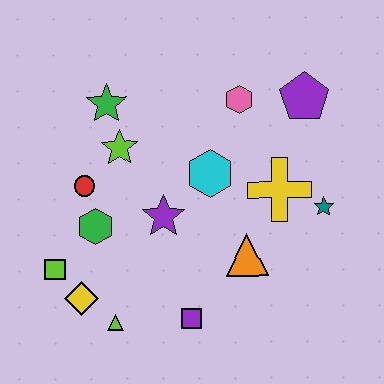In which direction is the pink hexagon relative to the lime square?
The pink hexagon is to the right of the lime square.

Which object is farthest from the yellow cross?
The lime square is farthest from the yellow cross.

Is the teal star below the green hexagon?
No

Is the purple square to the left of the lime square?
No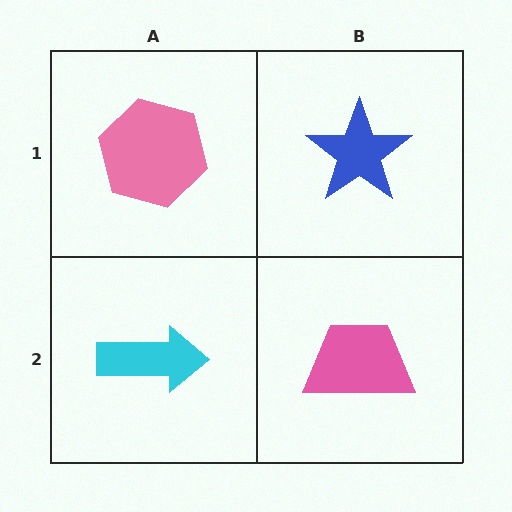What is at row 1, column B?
A blue star.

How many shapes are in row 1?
2 shapes.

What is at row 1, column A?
A pink hexagon.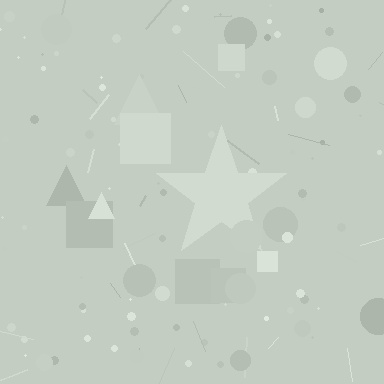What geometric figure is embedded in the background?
A star is embedded in the background.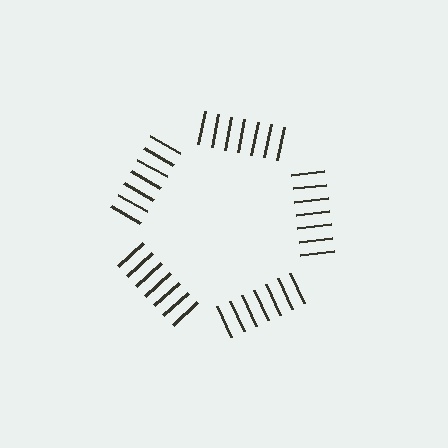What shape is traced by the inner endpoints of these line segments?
An illusory pentagon — the line segments terminate on its edges but no continuous stroke is drawn.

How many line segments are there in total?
35 — 7 along each of the 5 edges.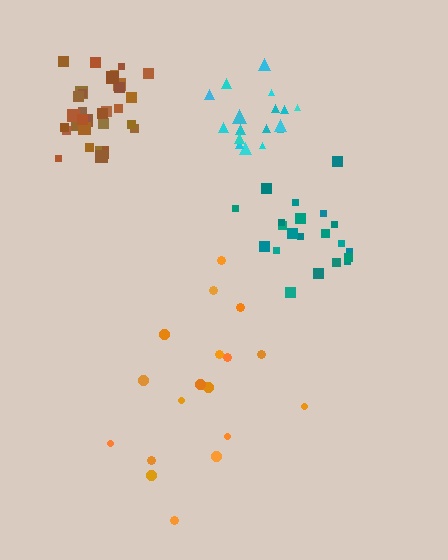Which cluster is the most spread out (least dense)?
Orange.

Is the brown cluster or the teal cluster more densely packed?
Brown.